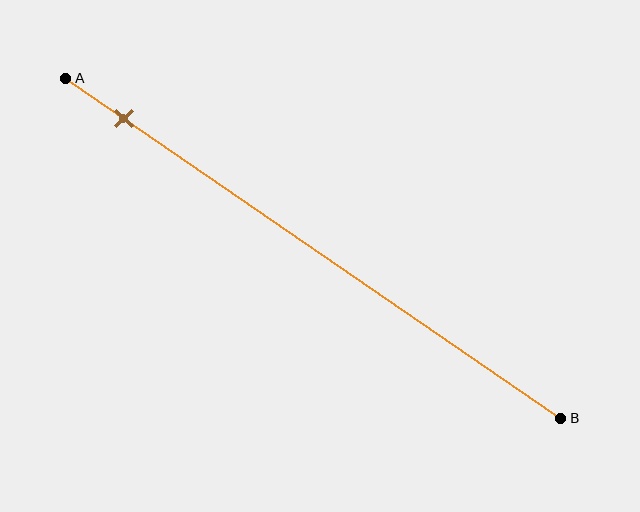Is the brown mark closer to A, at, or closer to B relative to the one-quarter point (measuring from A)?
The brown mark is closer to point A than the one-quarter point of segment AB.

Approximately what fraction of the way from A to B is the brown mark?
The brown mark is approximately 10% of the way from A to B.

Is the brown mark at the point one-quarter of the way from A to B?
No, the mark is at about 10% from A, not at the 25% one-quarter point.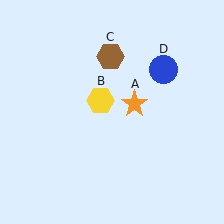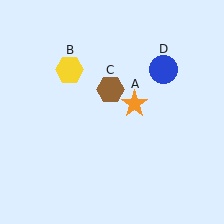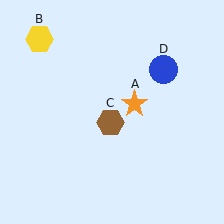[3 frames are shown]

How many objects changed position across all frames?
2 objects changed position: yellow hexagon (object B), brown hexagon (object C).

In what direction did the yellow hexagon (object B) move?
The yellow hexagon (object B) moved up and to the left.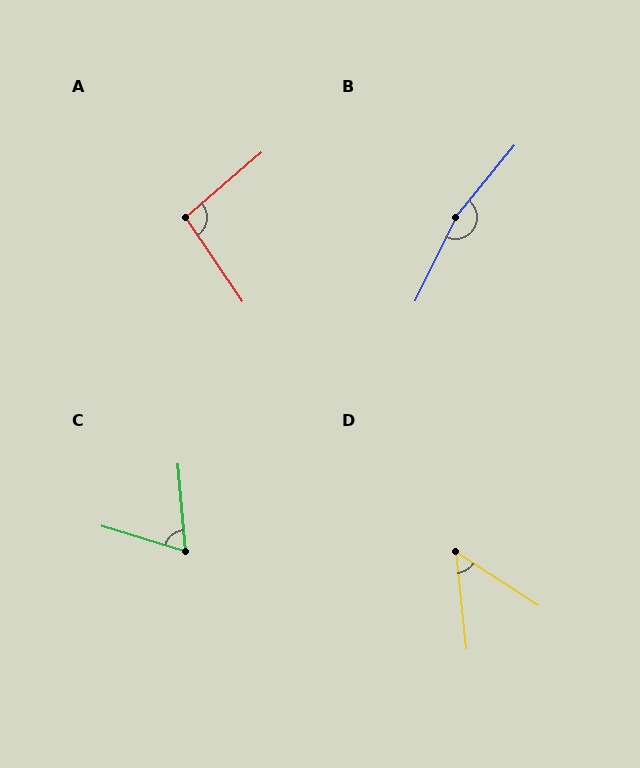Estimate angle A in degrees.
Approximately 96 degrees.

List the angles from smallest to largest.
D (51°), C (68°), A (96°), B (167°).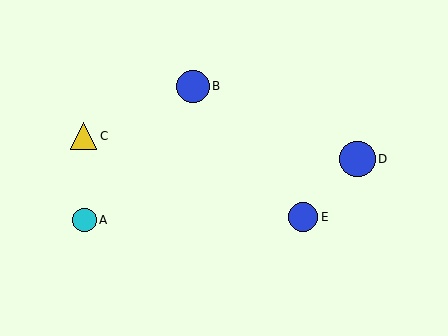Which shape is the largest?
The blue circle (labeled D) is the largest.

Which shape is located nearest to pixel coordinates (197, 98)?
The blue circle (labeled B) at (193, 86) is nearest to that location.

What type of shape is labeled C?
Shape C is a yellow triangle.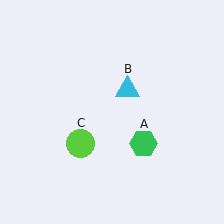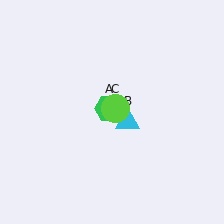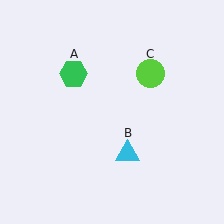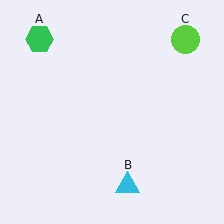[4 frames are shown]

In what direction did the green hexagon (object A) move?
The green hexagon (object A) moved up and to the left.